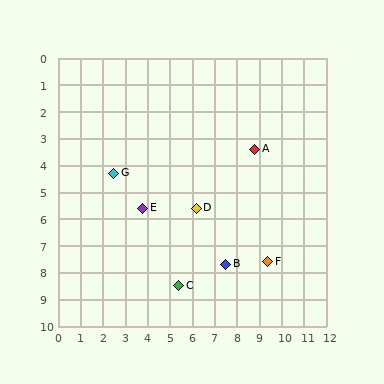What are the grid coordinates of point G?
Point G is at approximately (2.5, 4.3).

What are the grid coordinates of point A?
Point A is at approximately (8.8, 3.4).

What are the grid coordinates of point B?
Point B is at approximately (7.5, 7.7).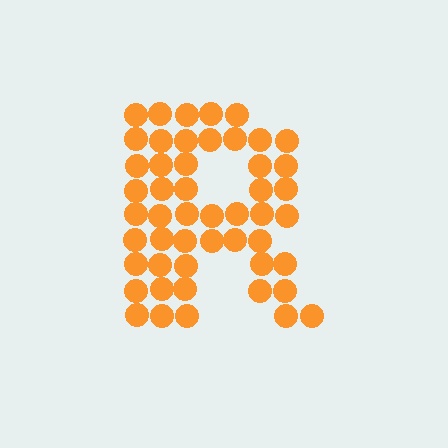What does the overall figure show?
The overall figure shows the letter R.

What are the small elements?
The small elements are circles.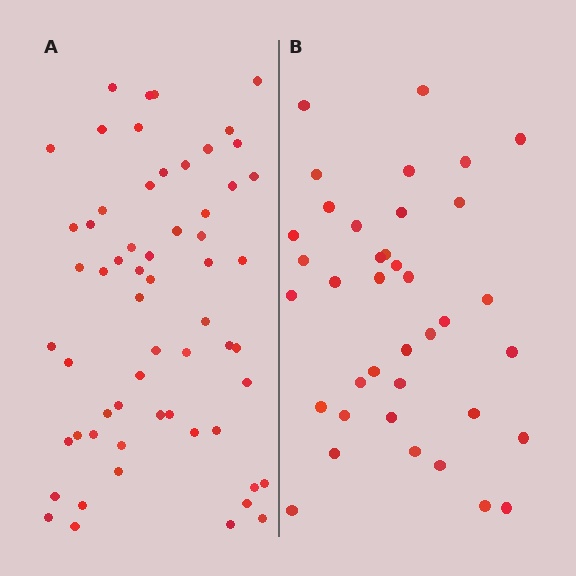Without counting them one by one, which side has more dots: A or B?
Region A (the left region) has more dots.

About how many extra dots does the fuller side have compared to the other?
Region A has approximately 20 more dots than region B.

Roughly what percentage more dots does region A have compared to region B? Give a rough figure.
About 60% more.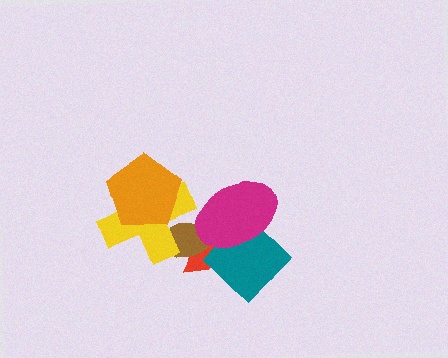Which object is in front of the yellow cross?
The orange pentagon is in front of the yellow cross.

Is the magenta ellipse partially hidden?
No, no other shape covers it.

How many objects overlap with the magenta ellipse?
3 objects overlap with the magenta ellipse.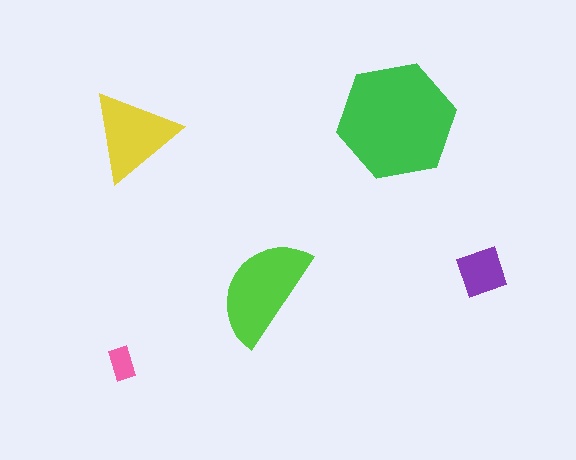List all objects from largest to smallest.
The green hexagon, the lime semicircle, the yellow triangle, the purple square, the pink rectangle.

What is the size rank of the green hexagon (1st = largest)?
1st.